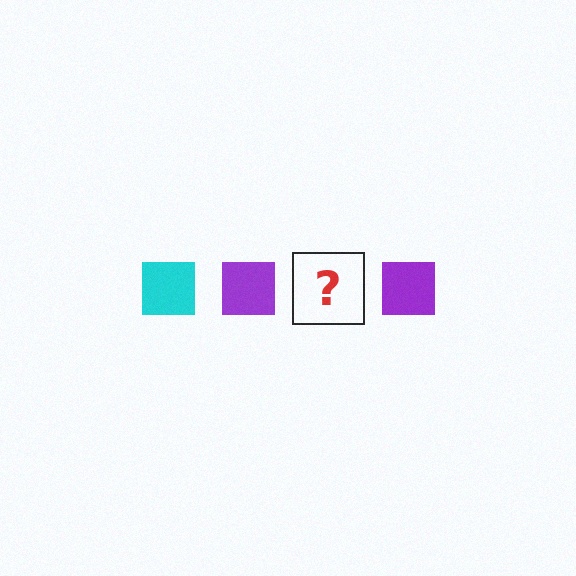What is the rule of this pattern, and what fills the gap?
The rule is that the pattern cycles through cyan, purple squares. The gap should be filled with a cyan square.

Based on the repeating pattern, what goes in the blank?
The blank should be a cyan square.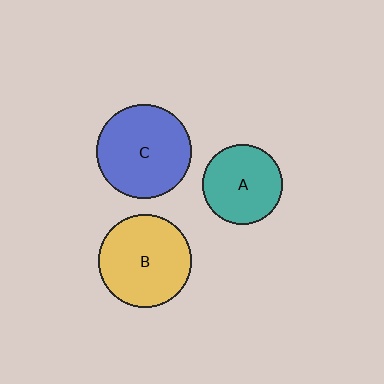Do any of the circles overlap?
No, none of the circles overlap.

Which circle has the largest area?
Circle C (blue).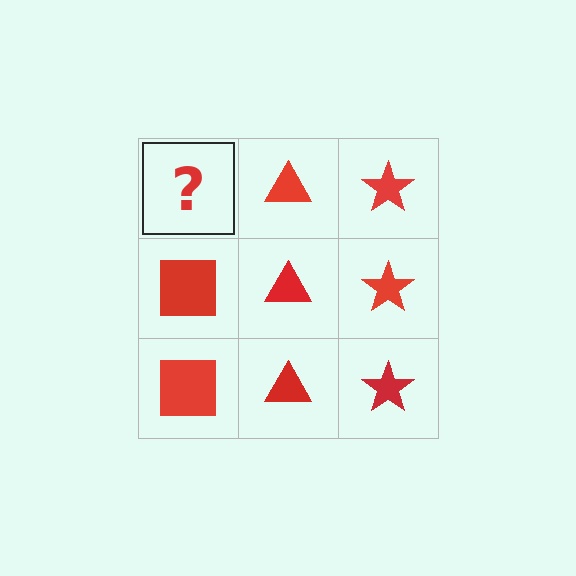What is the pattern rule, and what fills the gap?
The rule is that each column has a consistent shape. The gap should be filled with a red square.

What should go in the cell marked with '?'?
The missing cell should contain a red square.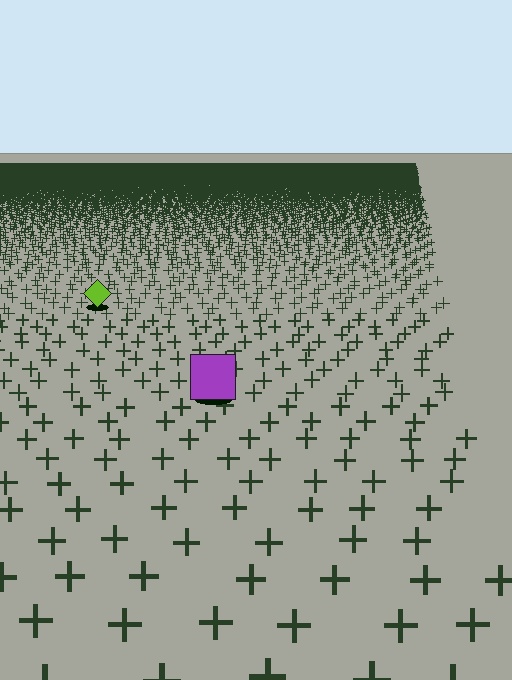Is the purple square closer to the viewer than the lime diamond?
Yes. The purple square is closer — you can tell from the texture gradient: the ground texture is coarser near it.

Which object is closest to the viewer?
The purple square is closest. The texture marks near it are larger and more spread out.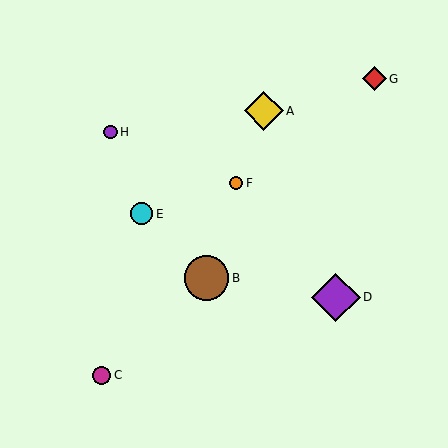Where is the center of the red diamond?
The center of the red diamond is at (374, 79).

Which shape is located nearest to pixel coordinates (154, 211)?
The cyan circle (labeled E) at (142, 214) is nearest to that location.